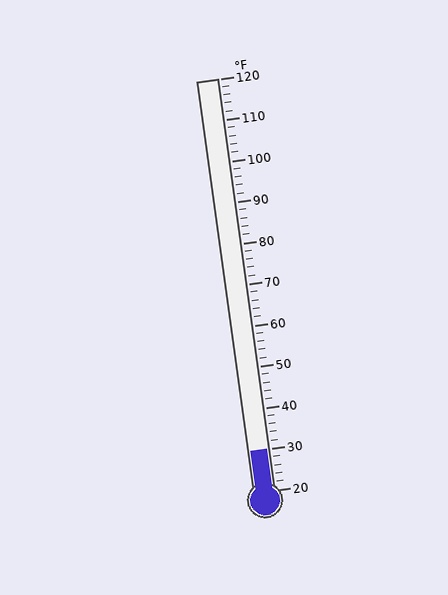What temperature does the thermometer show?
The thermometer shows approximately 30°F.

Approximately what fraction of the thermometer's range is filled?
The thermometer is filled to approximately 10% of its range.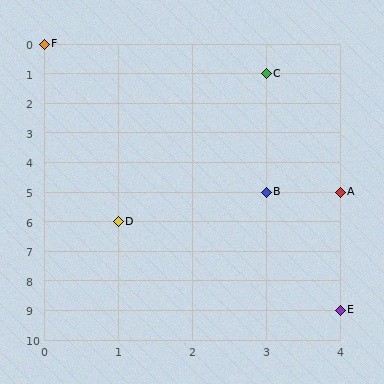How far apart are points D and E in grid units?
Points D and E are 3 columns and 3 rows apart (about 4.2 grid units diagonally).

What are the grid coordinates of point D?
Point D is at grid coordinates (1, 6).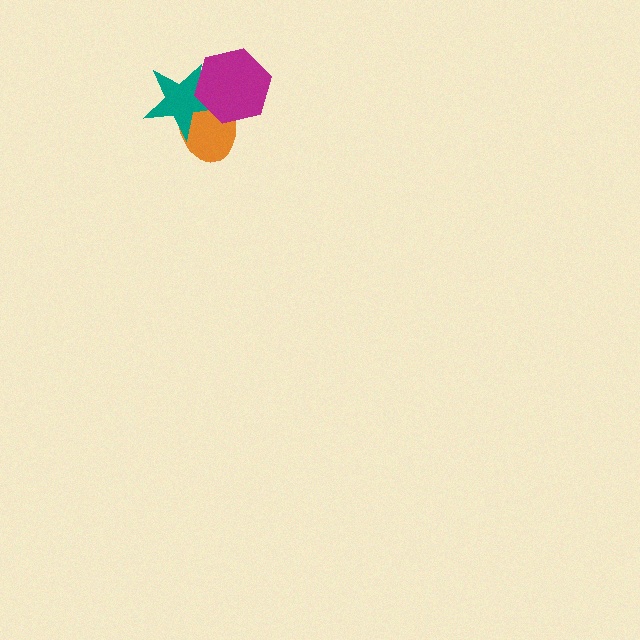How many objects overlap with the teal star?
2 objects overlap with the teal star.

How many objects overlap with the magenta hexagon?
2 objects overlap with the magenta hexagon.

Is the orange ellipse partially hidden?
Yes, it is partially covered by another shape.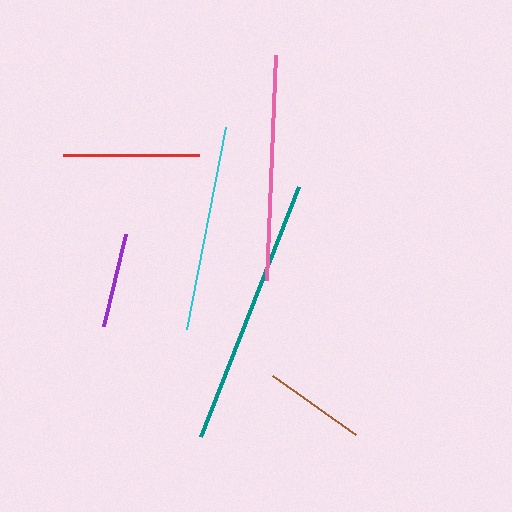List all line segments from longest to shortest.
From longest to shortest: teal, pink, cyan, red, brown, purple.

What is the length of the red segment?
The red segment is approximately 136 pixels long.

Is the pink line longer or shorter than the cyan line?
The pink line is longer than the cyan line.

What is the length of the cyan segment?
The cyan segment is approximately 206 pixels long.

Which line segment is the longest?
The teal line is the longest at approximately 269 pixels.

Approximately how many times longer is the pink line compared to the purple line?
The pink line is approximately 2.4 times the length of the purple line.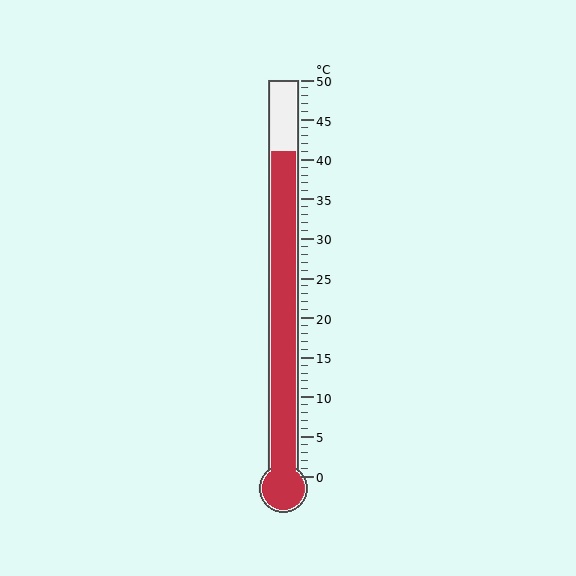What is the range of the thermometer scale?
The thermometer scale ranges from 0°C to 50°C.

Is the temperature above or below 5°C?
The temperature is above 5°C.